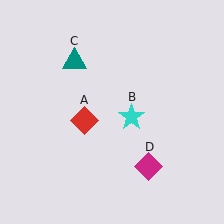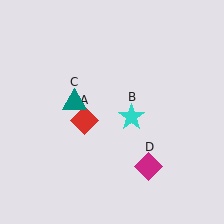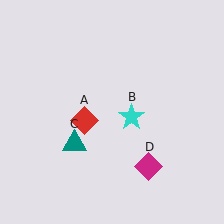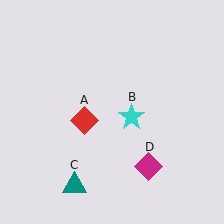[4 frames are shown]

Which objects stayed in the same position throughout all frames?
Red diamond (object A) and cyan star (object B) and magenta diamond (object D) remained stationary.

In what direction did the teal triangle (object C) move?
The teal triangle (object C) moved down.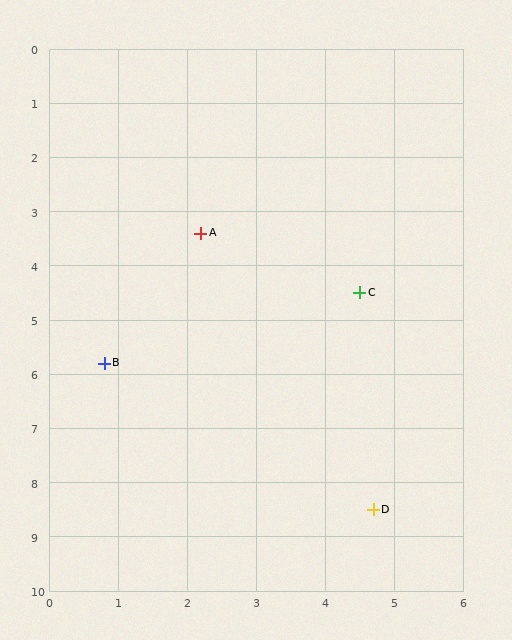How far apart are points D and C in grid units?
Points D and C are about 4.0 grid units apart.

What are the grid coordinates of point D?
Point D is at approximately (4.7, 8.5).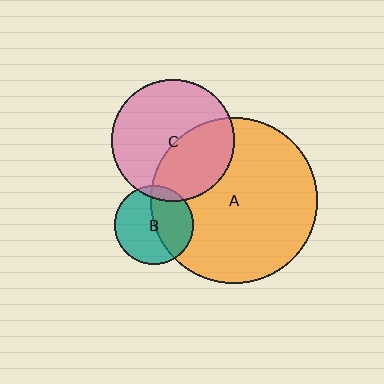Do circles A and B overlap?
Yes.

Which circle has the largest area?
Circle A (orange).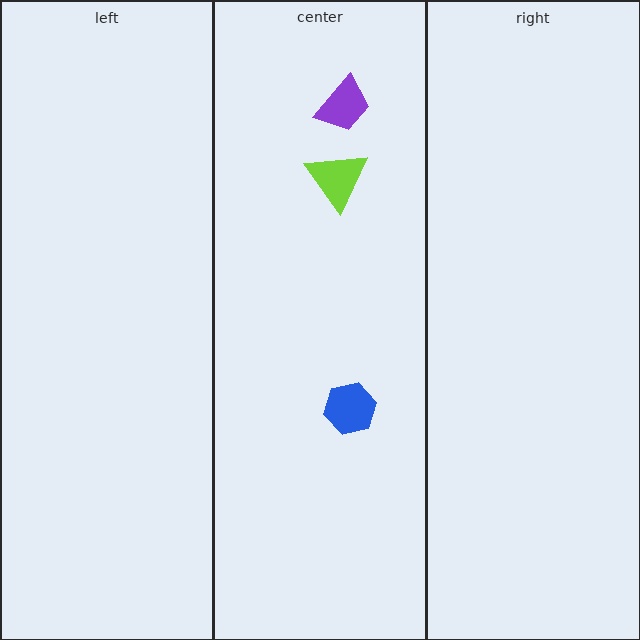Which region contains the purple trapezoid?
The center region.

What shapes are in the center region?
The blue hexagon, the purple trapezoid, the lime triangle.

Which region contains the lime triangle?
The center region.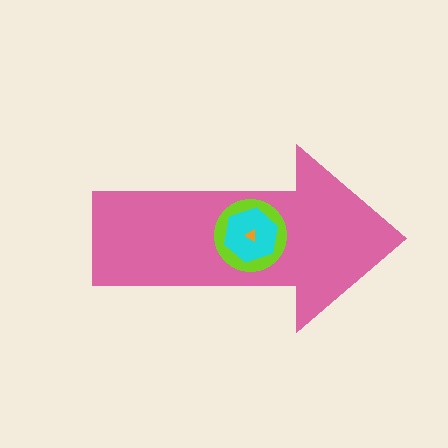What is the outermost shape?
The pink arrow.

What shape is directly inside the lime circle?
The cyan hexagon.